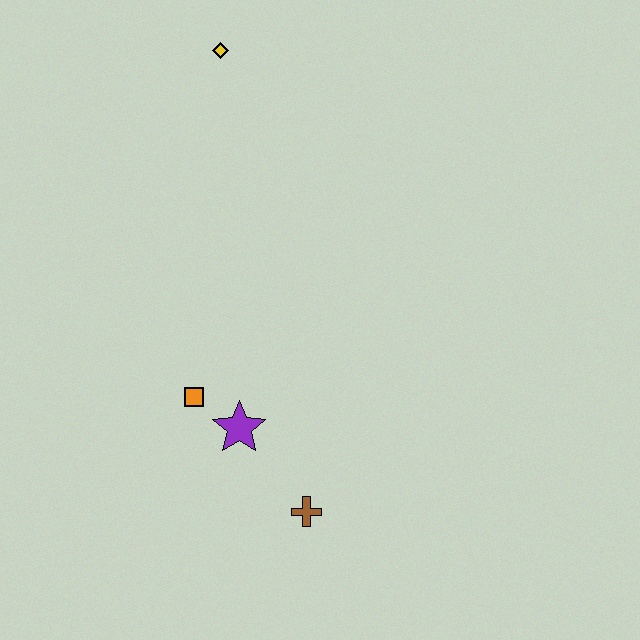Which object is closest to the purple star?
The orange square is closest to the purple star.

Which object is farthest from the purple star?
The yellow diamond is farthest from the purple star.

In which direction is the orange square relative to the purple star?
The orange square is to the left of the purple star.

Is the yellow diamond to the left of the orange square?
No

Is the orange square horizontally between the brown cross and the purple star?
No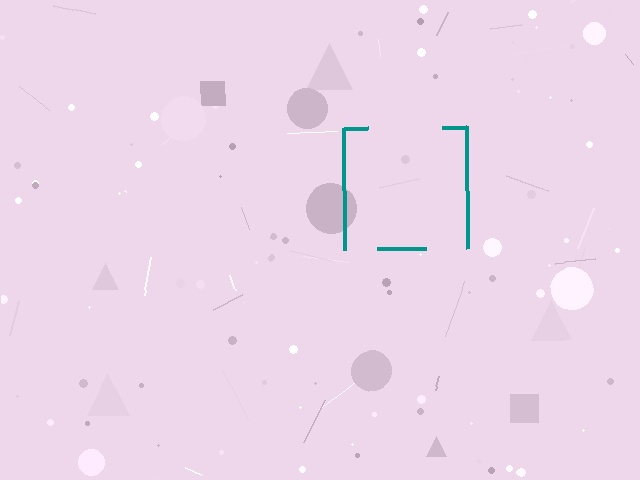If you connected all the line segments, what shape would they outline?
They would outline a square.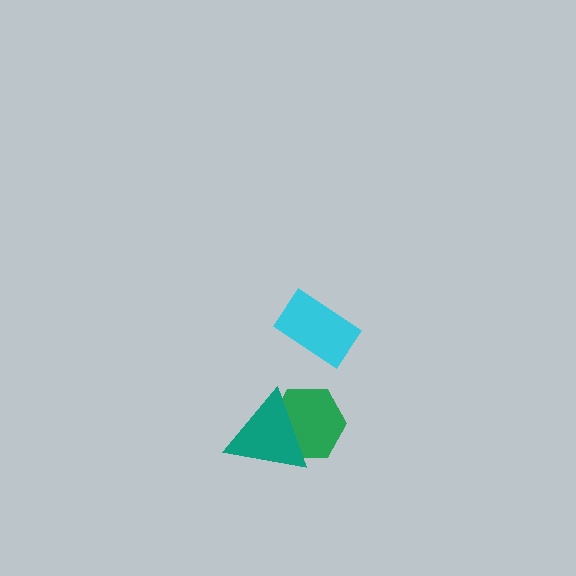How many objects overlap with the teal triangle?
1 object overlaps with the teal triangle.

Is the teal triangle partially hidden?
No, no other shape covers it.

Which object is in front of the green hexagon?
The teal triangle is in front of the green hexagon.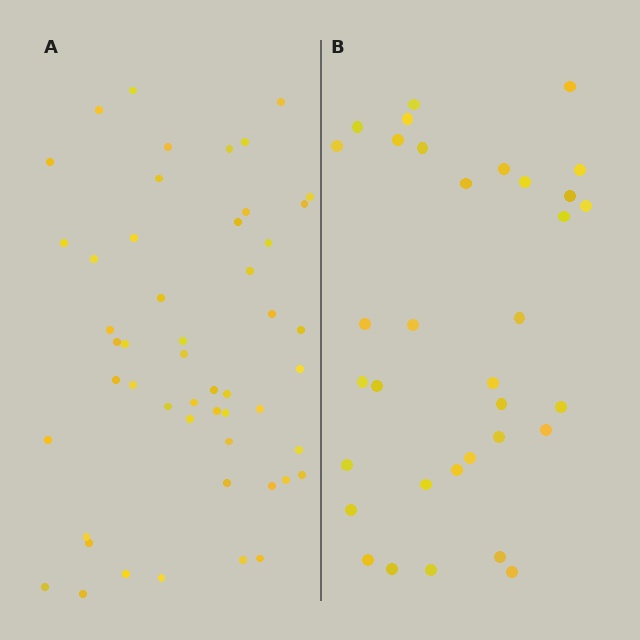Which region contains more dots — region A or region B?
Region A (the left region) has more dots.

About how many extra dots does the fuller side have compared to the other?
Region A has approximately 15 more dots than region B.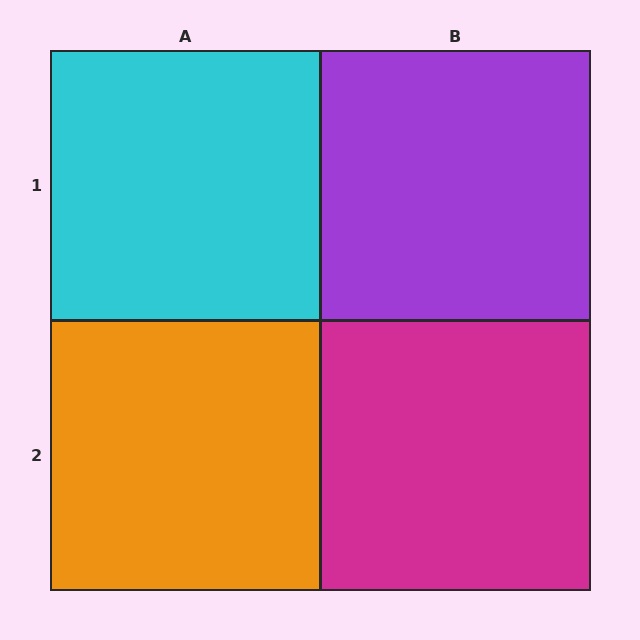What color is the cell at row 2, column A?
Orange.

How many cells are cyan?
1 cell is cyan.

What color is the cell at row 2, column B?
Magenta.